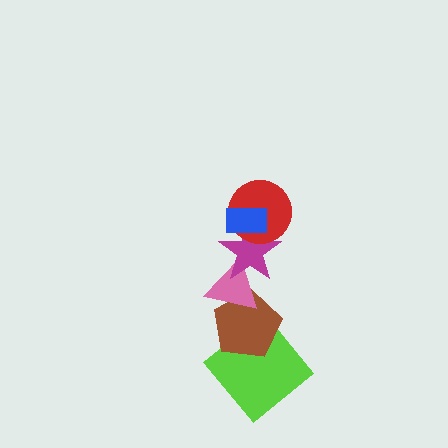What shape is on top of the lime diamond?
The brown pentagon is on top of the lime diamond.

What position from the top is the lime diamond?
The lime diamond is 6th from the top.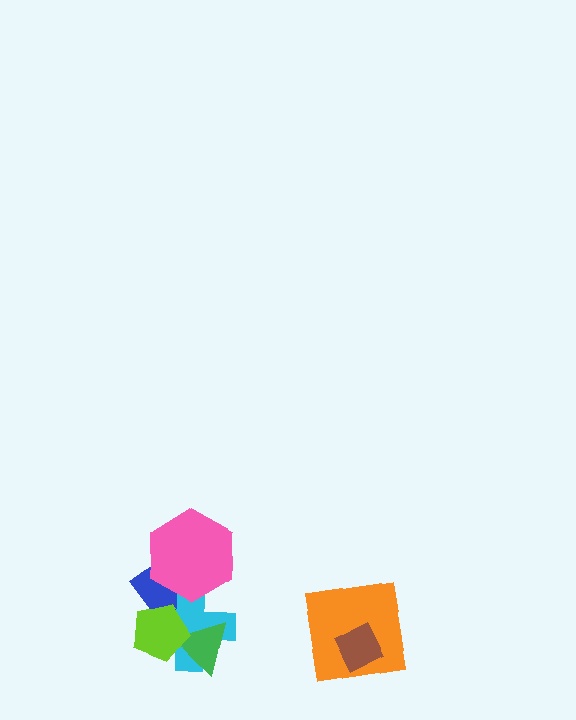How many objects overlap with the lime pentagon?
3 objects overlap with the lime pentagon.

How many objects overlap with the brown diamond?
1 object overlaps with the brown diamond.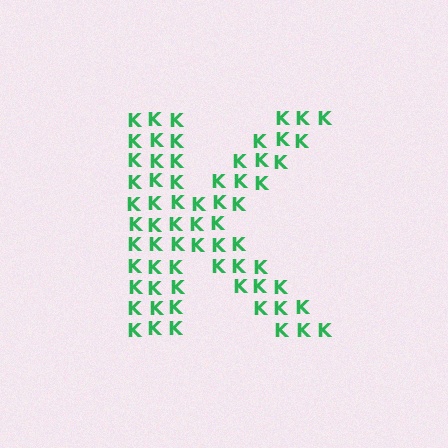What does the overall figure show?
The overall figure shows the letter K.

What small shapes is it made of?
It is made of small letter K's.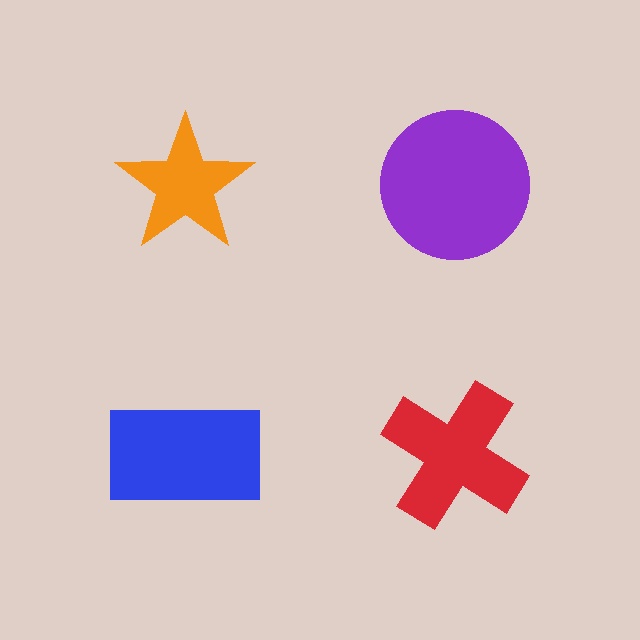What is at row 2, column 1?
A blue rectangle.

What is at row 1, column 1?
An orange star.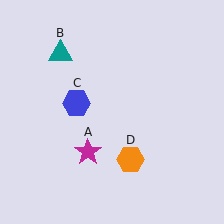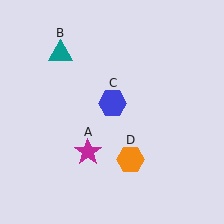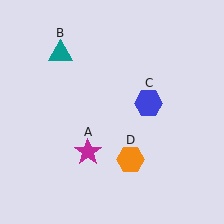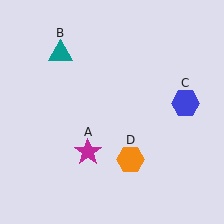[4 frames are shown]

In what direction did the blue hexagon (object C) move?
The blue hexagon (object C) moved right.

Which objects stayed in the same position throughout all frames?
Magenta star (object A) and teal triangle (object B) and orange hexagon (object D) remained stationary.